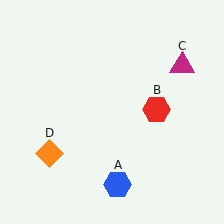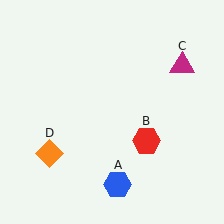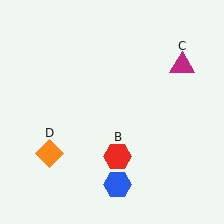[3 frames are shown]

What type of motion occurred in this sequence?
The red hexagon (object B) rotated clockwise around the center of the scene.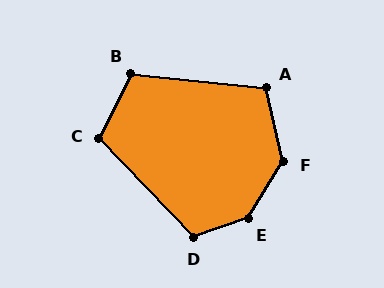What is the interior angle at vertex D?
Approximately 115 degrees (obtuse).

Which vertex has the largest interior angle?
E, at approximately 141 degrees.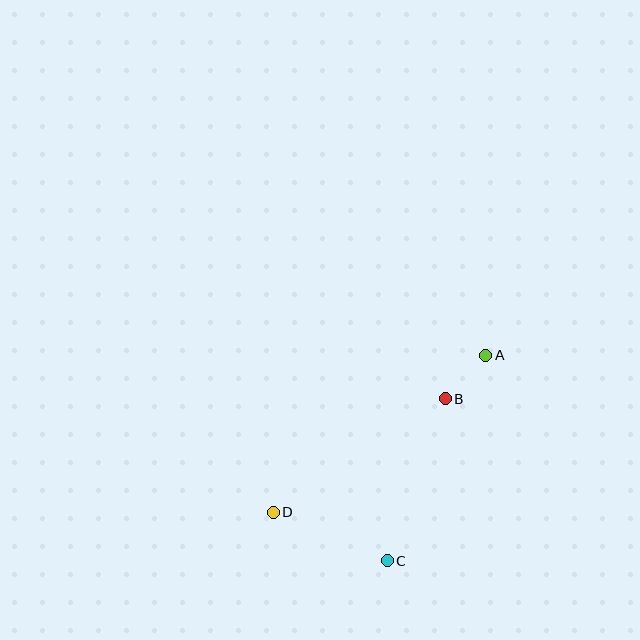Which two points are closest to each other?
Points A and B are closest to each other.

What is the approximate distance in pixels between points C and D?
The distance between C and D is approximately 124 pixels.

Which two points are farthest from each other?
Points A and D are farthest from each other.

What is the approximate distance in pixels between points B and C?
The distance between B and C is approximately 172 pixels.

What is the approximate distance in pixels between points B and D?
The distance between B and D is approximately 206 pixels.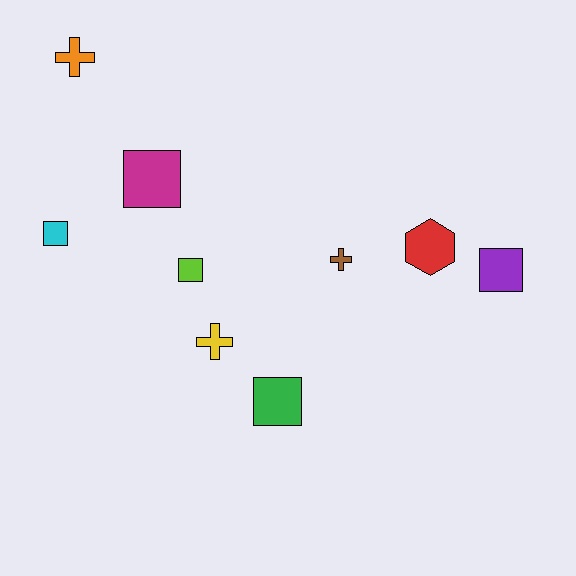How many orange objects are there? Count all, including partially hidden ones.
There is 1 orange object.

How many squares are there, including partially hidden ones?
There are 5 squares.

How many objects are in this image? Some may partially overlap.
There are 9 objects.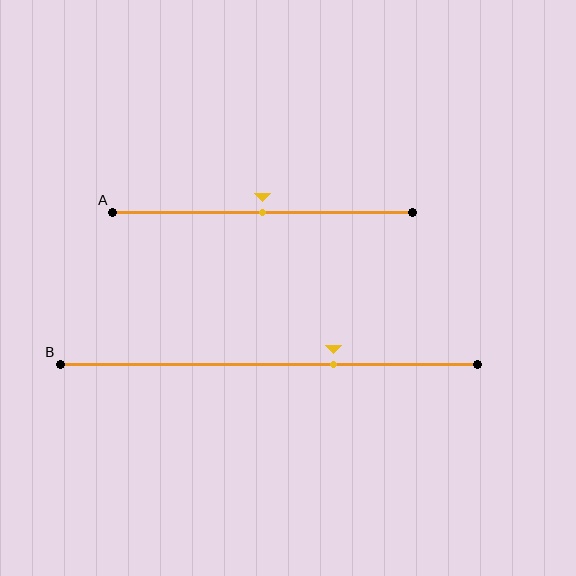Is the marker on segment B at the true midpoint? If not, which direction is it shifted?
No, the marker on segment B is shifted to the right by about 15% of the segment length.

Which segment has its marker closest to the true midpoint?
Segment A has its marker closest to the true midpoint.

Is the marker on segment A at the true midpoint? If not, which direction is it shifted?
Yes, the marker on segment A is at the true midpoint.